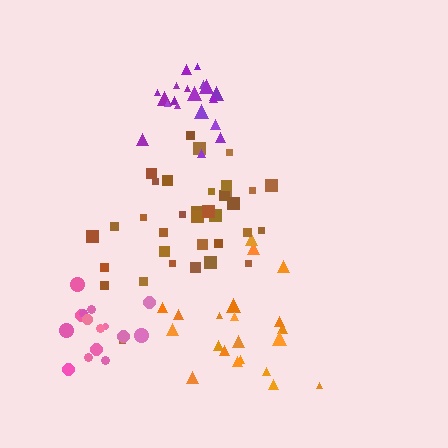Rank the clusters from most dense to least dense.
purple, pink, brown, orange.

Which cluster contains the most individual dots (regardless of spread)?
Brown (35).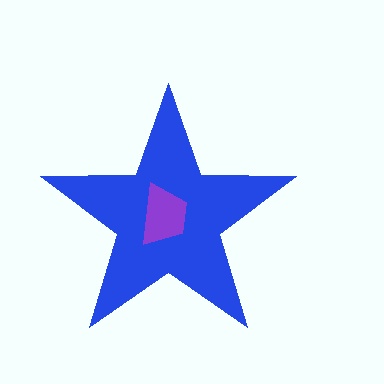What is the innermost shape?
The purple trapezoid.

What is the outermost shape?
The blue star.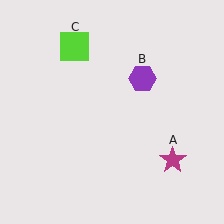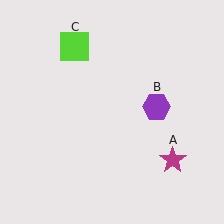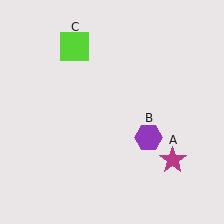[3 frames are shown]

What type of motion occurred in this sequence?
The purple hexagon (object B) rotated clockwise around the center of the scene.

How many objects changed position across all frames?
1 object changed position: purple hexagon (object B).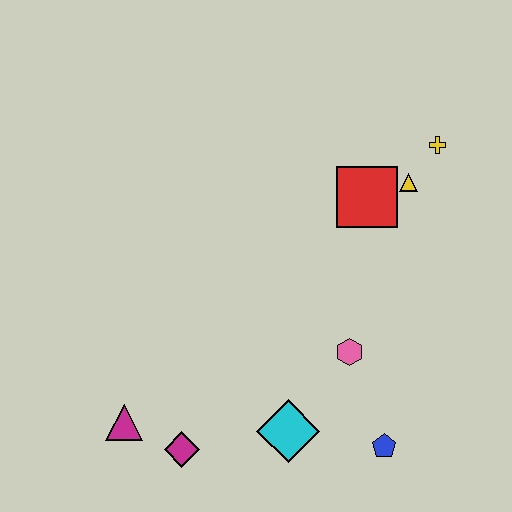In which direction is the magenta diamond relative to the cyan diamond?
The magenta diamond is to the left of the cyan diamond.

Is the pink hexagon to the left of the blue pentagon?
Yes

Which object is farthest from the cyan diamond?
The yellow cross is farthest from the cyan diamond.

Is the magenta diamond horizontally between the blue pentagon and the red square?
No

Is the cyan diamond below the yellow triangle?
Yes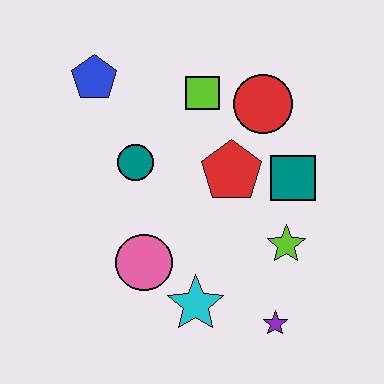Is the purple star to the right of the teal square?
No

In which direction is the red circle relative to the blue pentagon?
The red circle is to the right of the blue pentagon.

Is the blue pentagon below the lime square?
No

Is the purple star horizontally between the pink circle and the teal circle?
No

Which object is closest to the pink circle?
The cyan star is closest to the pink circle.